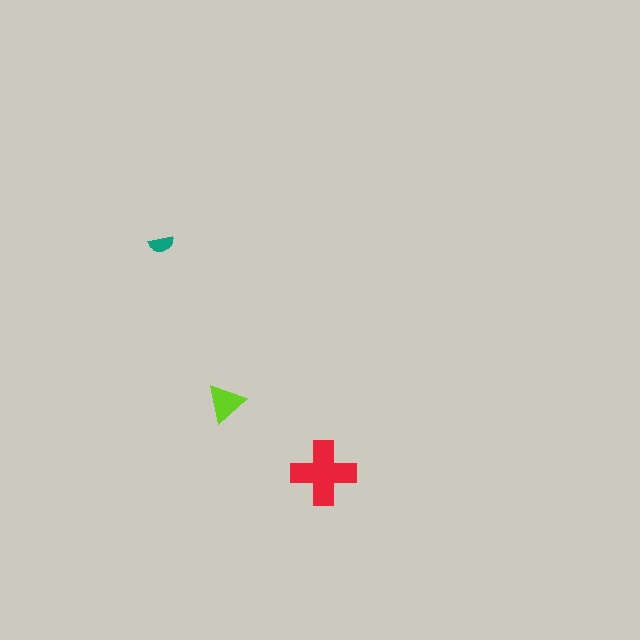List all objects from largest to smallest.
The red cross, the lime triangle, the teal semicircle.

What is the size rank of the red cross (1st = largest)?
1st.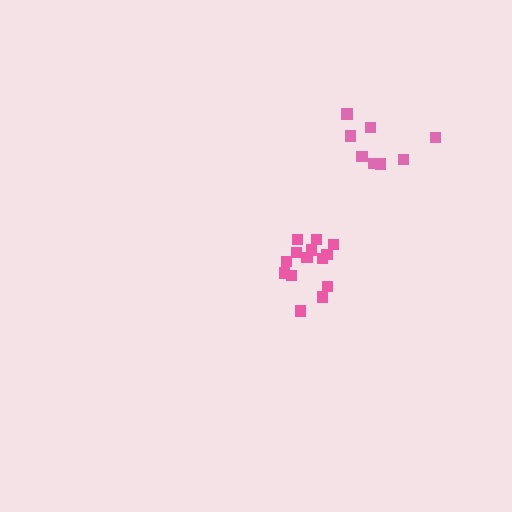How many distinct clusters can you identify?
There are 2 distinct clusters.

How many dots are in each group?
Group 1: 9 dots, Group 2: 14 dots (23 total).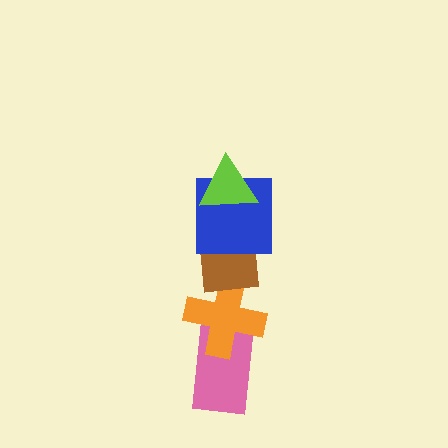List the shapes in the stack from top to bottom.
From top to bottom: the lime triangle, the blue square, the brown square, the orange cross, the pink rectangle.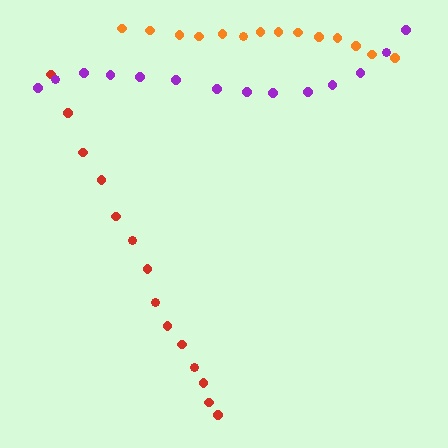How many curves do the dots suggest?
There are 3 distinct paths.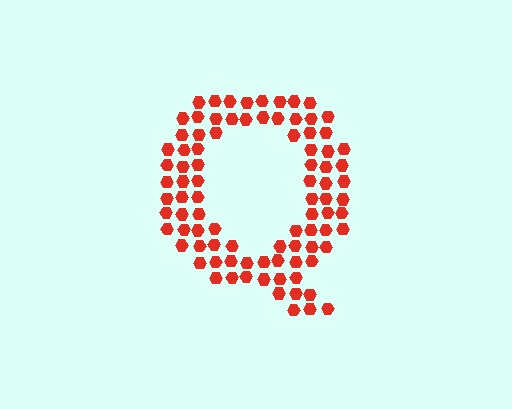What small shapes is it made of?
It is made of small hexagons.